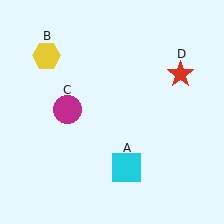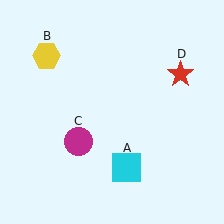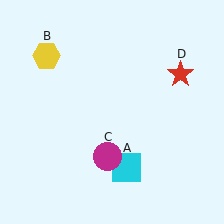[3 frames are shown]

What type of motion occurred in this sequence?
The magenta circle (object C) rotated counterclockwise around the center of the scene.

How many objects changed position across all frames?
1 object changed position: magenta circle (object C).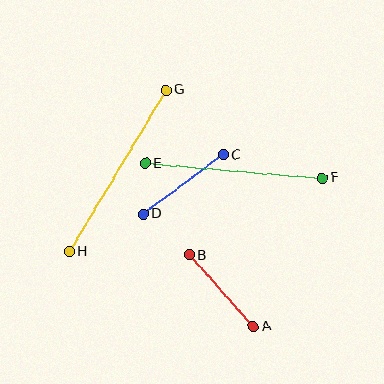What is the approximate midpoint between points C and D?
The midpoint is at approximately (183, 184) pixels.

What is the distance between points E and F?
The distance is approximately 178 pixels.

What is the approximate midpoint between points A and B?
The midpoint is at approximately (221, 291) pixels.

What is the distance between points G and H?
The distance is approximately 188 pixels.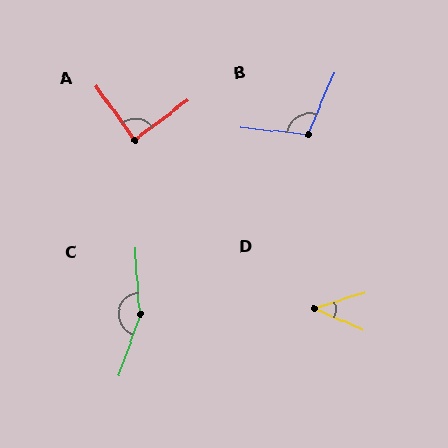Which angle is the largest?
C, at approximately 157 degrees.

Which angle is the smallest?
D, at approximately 41 degrees.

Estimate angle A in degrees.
Approximately 89 degrees.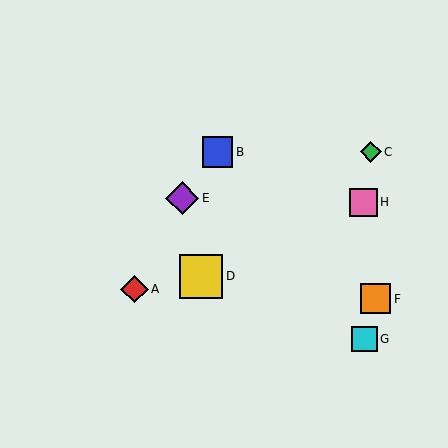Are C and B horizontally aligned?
Yes, both are at y≈152.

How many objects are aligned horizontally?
2 objects (B, C) are aligned horizontally.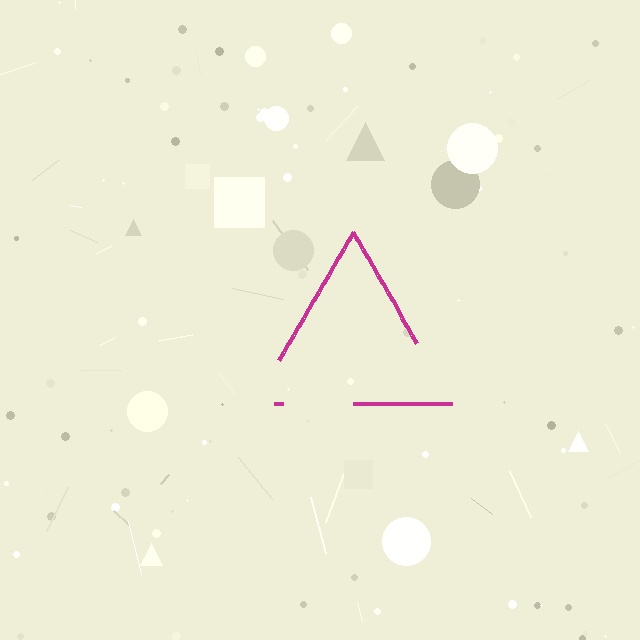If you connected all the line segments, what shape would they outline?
They would outline a triangle.